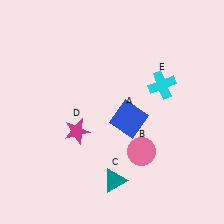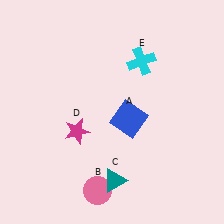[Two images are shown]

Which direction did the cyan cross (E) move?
The cyan cross (E) moved up.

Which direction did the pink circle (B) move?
The pink circle (B) moved left.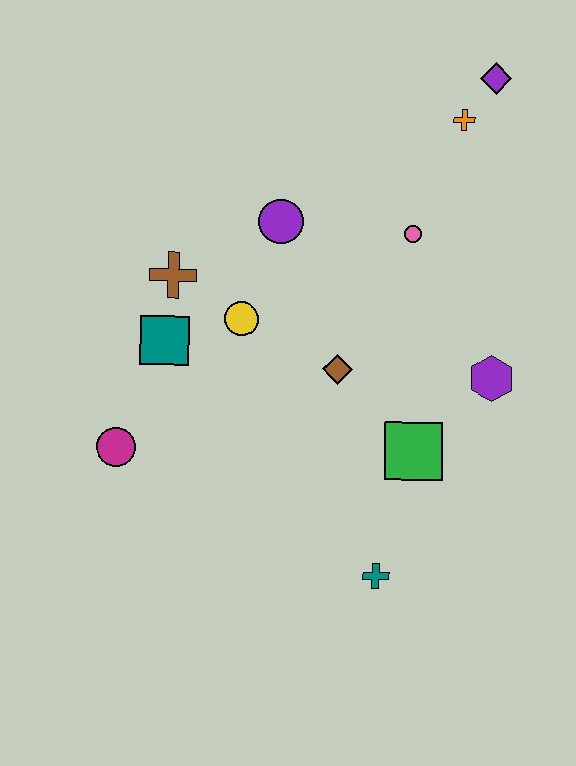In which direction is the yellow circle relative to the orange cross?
The yellow circle is to the left of the orange cross.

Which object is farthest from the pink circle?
The magenta circle is farthest from the pink circle.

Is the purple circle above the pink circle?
Yes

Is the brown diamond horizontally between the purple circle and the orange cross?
Yes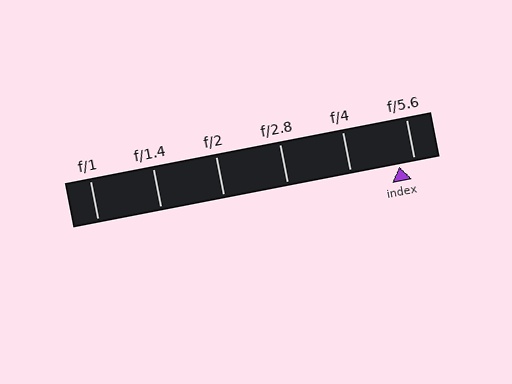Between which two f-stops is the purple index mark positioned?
The index mark is between f/4 and f/5.6.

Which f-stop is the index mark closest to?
The index mark is closest to f/5.6.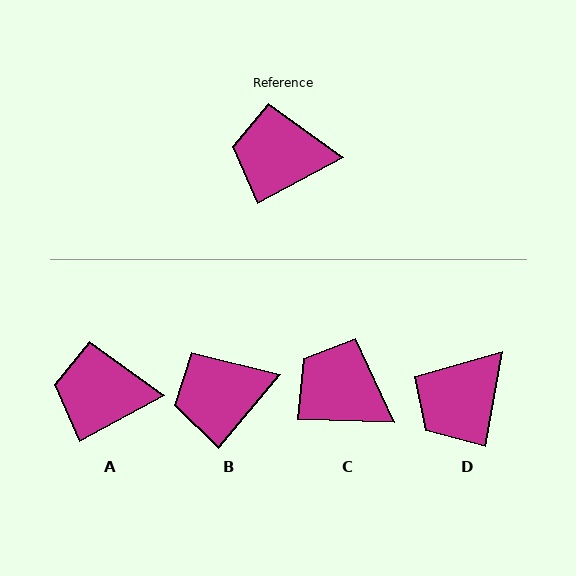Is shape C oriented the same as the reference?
No, it is off by about 29 degrees.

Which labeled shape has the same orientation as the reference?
A.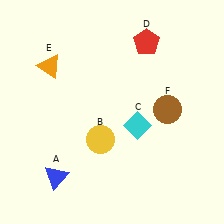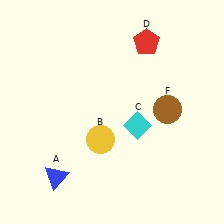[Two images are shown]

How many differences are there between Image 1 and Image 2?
There is 1 difference between the two images.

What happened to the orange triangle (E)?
The orange triangle (E) was removed in Image 2. It was in the top-left area of Image 1.